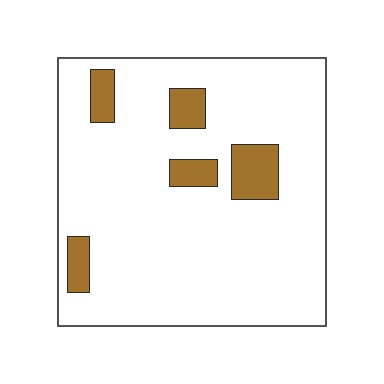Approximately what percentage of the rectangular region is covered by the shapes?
Approximately 10%.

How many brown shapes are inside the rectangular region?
5.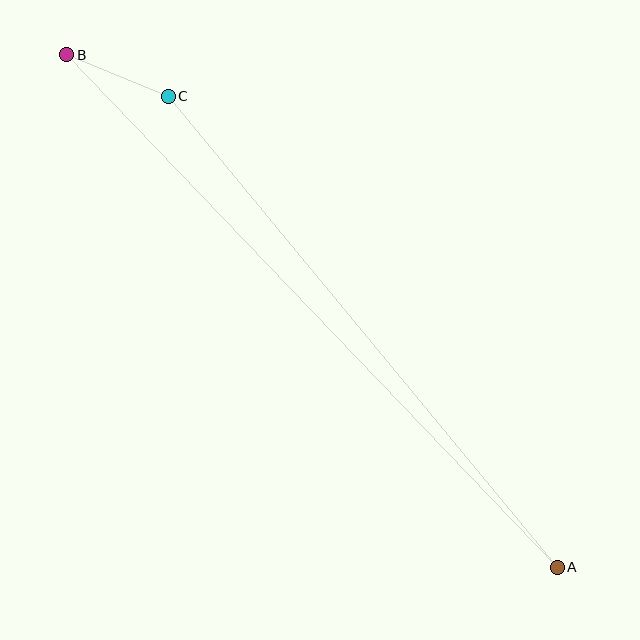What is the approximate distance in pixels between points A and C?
The distance between A and C is approximately 611 pixels.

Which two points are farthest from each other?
Points A and B are farthest from each other.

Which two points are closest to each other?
Points B and C are closest to each other.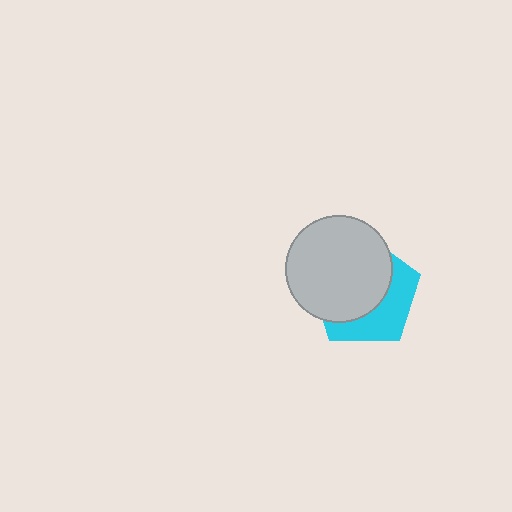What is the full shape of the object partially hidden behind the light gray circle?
The partially hidden object is a cyan pentagon.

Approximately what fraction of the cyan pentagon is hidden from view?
Roughly 61% of the cyan pentagon is hidden behind the light gray circle.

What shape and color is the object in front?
The object in front is a light gray circle.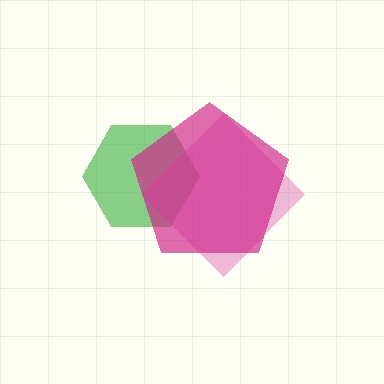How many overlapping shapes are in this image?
There are 3 overlapping shapes in the image.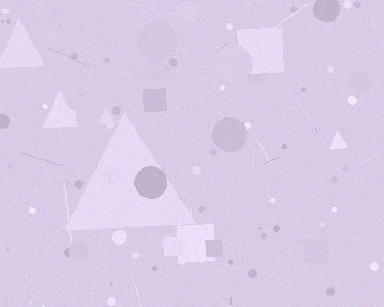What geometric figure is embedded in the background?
A triangle is embedded in the background.